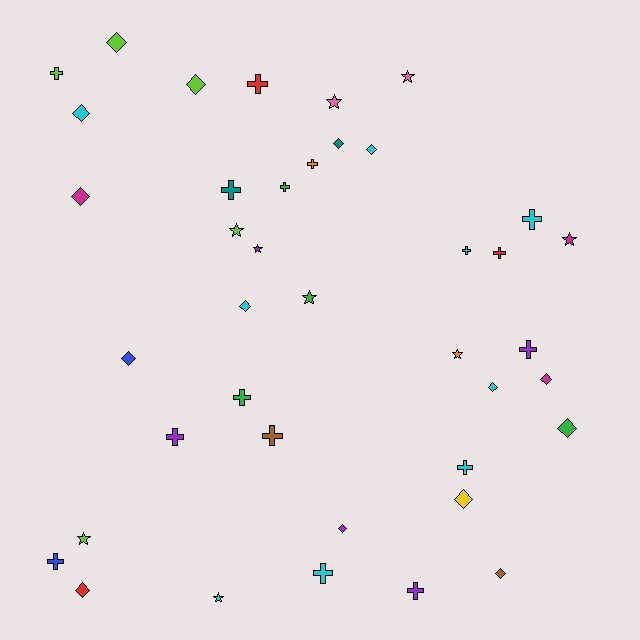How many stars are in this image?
There are 9 stars.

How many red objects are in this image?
There are 3 red objects.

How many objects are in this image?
There are 40 objects.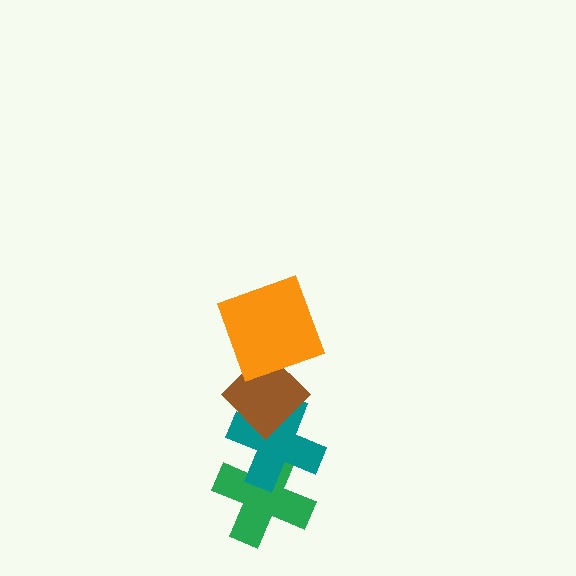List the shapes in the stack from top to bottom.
From top to bottom: the orange square, the brown diamond, the teal cross, the green cross.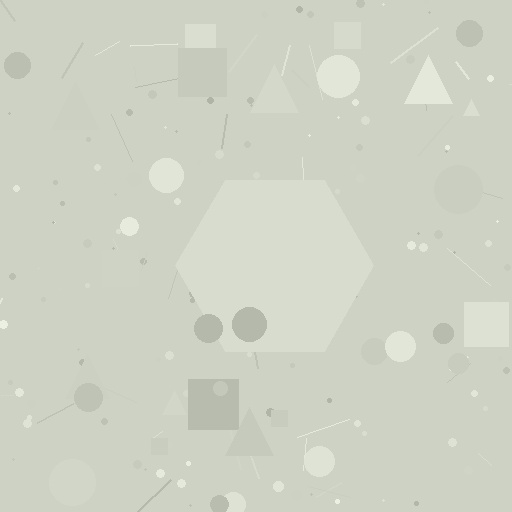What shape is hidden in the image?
A hexagon is hidden in the image.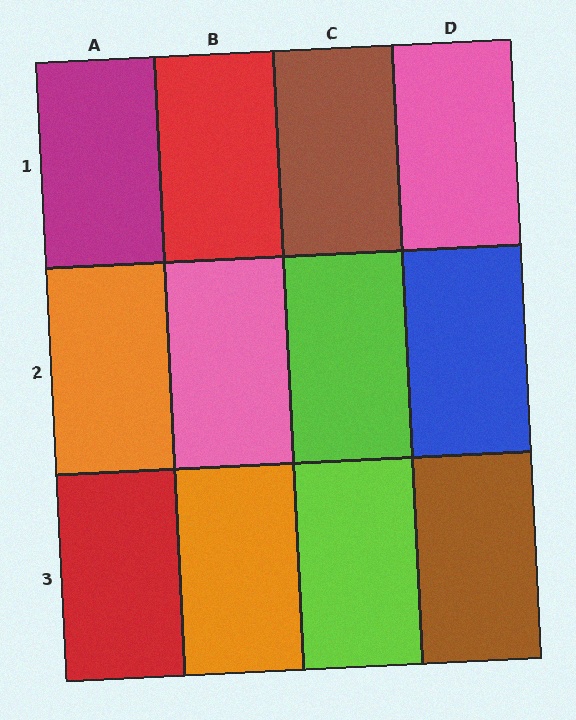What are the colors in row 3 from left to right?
Red, orange, lime, brown.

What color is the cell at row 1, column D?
Pink.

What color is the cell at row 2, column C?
Lime.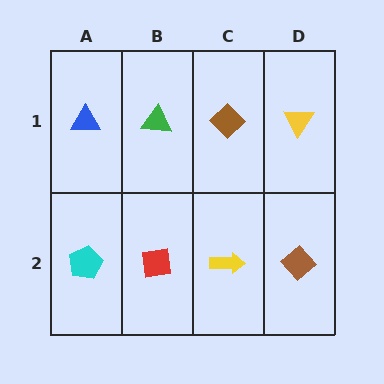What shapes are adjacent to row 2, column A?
A blue triangle (row 1, column A), a red square (row 2, column B).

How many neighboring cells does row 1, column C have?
3.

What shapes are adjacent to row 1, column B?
A red square (row 2, column B), a blue triangle (row 1, column A), a brown diamond (row 1, column C).